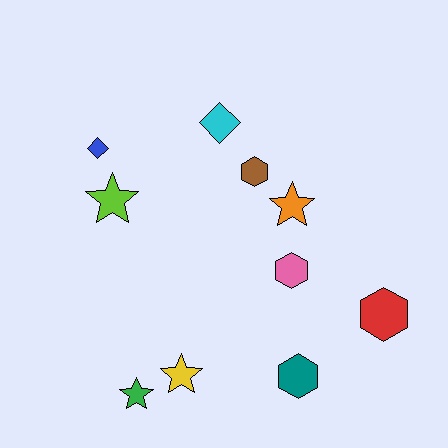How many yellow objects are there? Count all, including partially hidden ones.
There is 1 yellow object.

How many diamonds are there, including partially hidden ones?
There are 2 diamonds.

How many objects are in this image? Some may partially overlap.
There are 10 objects.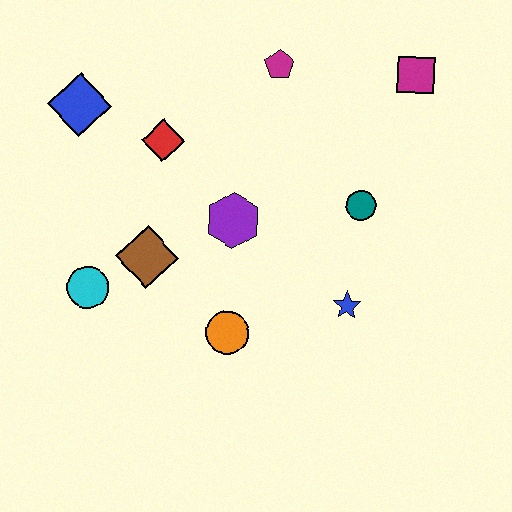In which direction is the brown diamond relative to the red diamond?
The brown diamond is below the red diamond.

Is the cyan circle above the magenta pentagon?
No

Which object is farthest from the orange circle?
The magenta square is farthest from the orange circle.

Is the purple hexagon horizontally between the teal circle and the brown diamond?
Yes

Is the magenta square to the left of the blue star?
No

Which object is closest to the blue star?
The teal circle is closest to the blue star.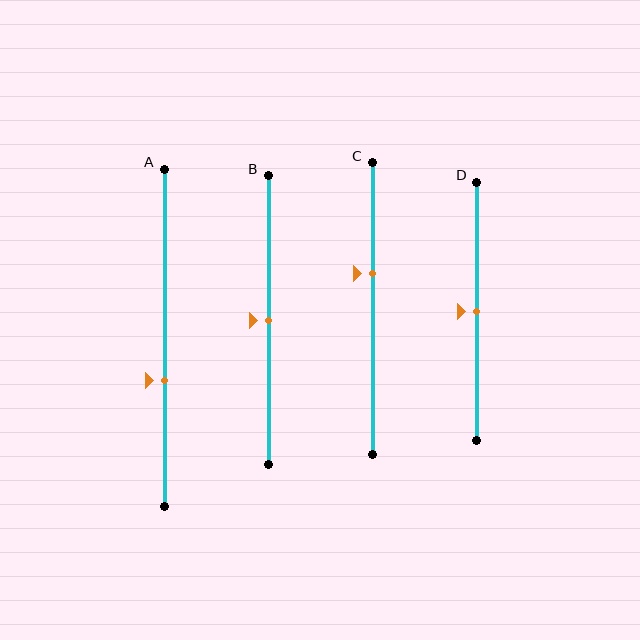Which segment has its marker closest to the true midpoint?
Segment B has its marker closest to the true midpoint.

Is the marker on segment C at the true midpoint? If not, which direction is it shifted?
No, the marker on segment C is shifted upward by about 12% of the segment length.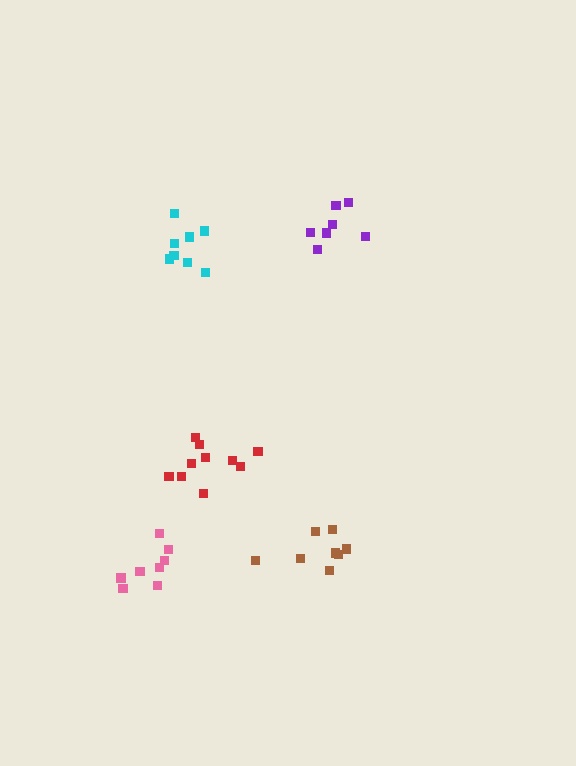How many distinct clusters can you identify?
There are 5 distinct clusters.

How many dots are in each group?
Group 1: 7 dots, Group 2: 8 dots, Group 3: 8 dots, Group 4: 10 dots, Group 5: 8 dots (41 total).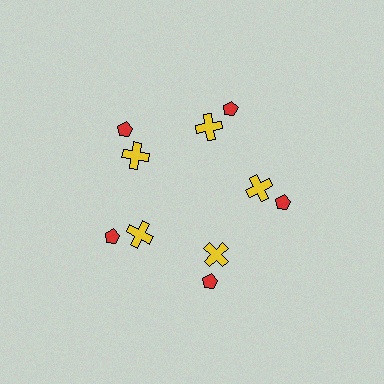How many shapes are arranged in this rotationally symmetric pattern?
There are 10 shapes, arranged in 5 groups of 2.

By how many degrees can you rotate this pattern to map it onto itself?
The pattern maps onto itself every 72 degrees of rotation.